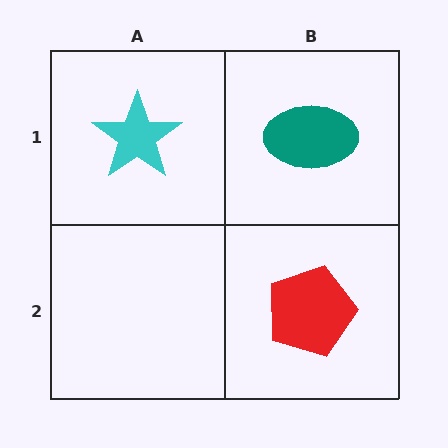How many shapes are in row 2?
1 shape.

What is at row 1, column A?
A cyan star.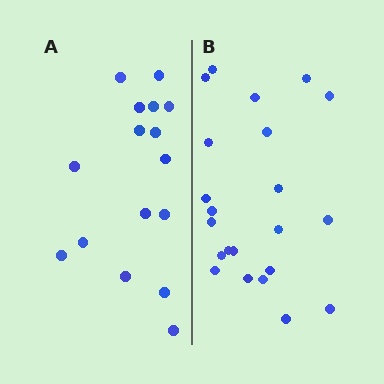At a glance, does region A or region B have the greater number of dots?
Region B (the right region) has more dots.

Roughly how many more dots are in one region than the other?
Region B has about 6 more dots than region A.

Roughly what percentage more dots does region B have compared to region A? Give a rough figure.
About 40% more.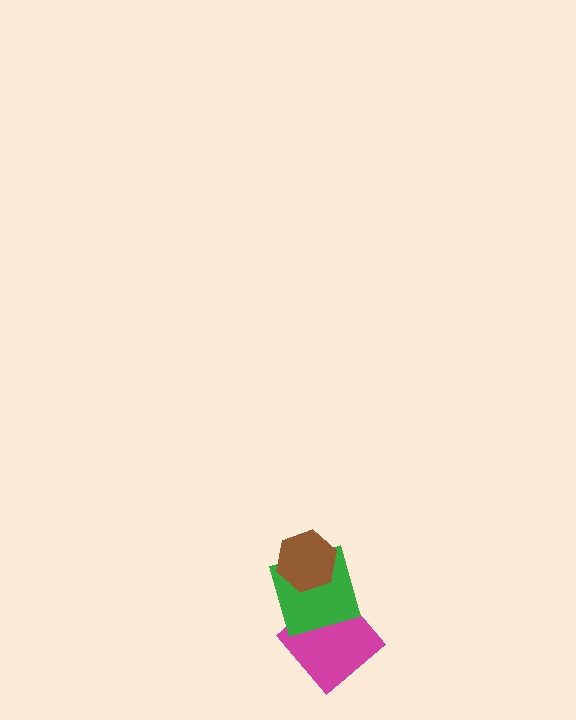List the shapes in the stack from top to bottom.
From top to bottom: the brown hexagon, the green square, the magenta diamond.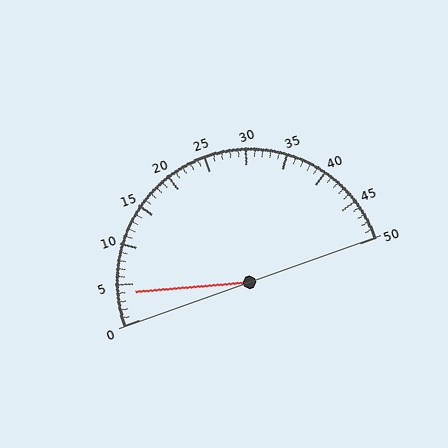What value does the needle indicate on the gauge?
The needle indicates approximately 4.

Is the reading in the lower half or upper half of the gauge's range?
The reading is in the lower half of the range (0 to 50).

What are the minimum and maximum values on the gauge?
The gauge ranges from 0 to 50.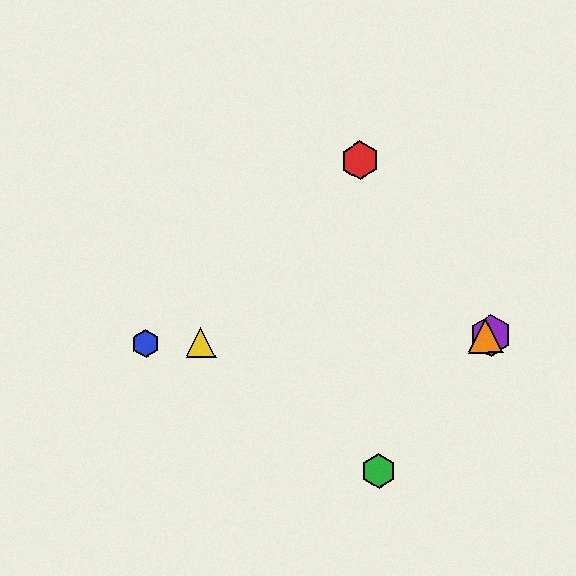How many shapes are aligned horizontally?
4 shapes (the blue hexagon, the yellow triangle, the purple hexagon, the orange triangle) are aligned horizontally.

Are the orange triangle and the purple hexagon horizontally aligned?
Yes, both are at y≈336.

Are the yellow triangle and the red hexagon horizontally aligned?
No, the yellow triangle is at y≈342 and the red hexagon is at y≈160.